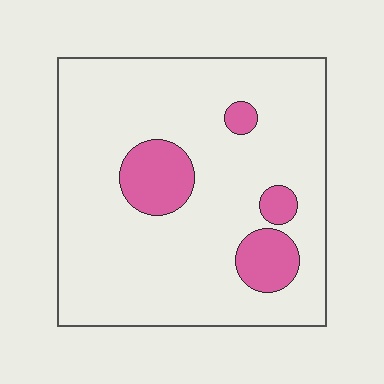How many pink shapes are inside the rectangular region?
4.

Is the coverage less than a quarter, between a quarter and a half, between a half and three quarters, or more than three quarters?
Less than a quarter.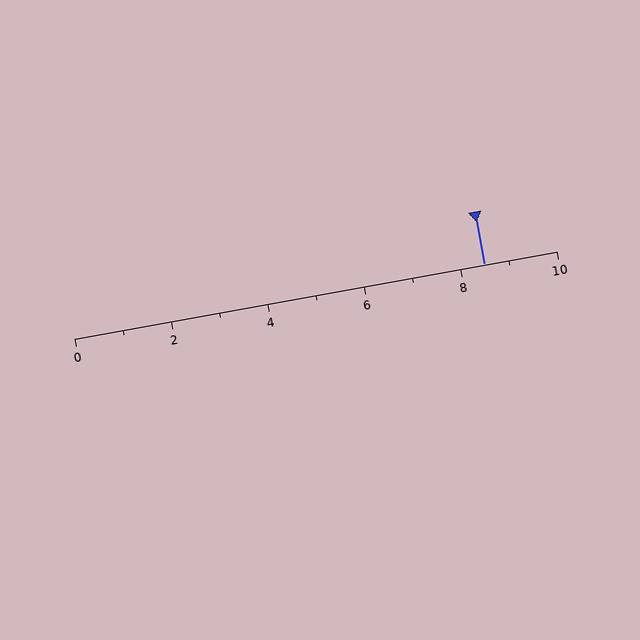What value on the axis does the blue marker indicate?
The marker indicates approximately 8.5.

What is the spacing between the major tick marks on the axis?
The major ticks are spaced 2 apart.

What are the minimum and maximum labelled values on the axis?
The axis runs from 0 to 10.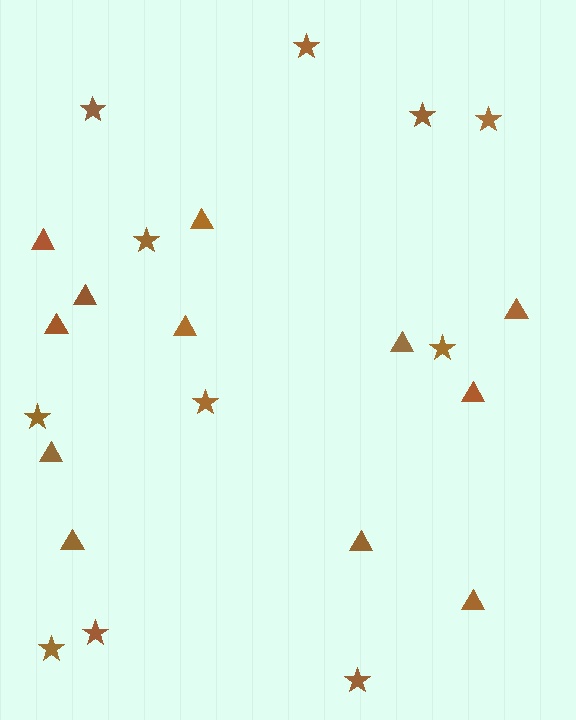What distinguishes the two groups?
There are 2 groups: one group of stars (11) and one group of triangles (12).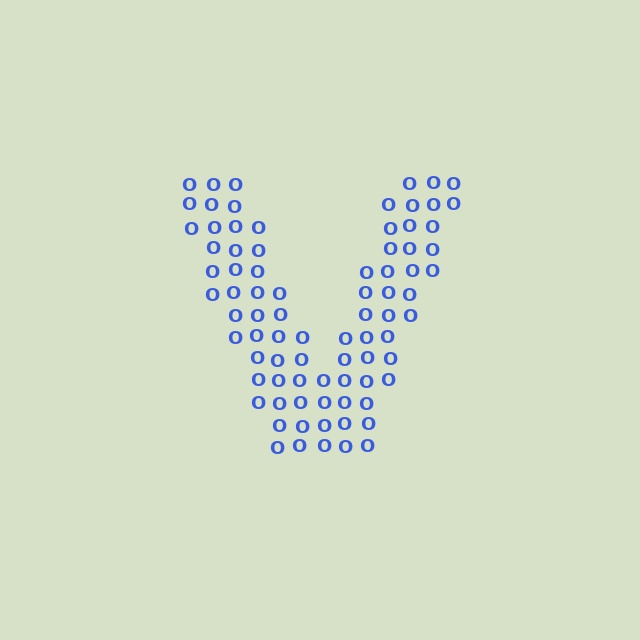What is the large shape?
The large shape is the letter V.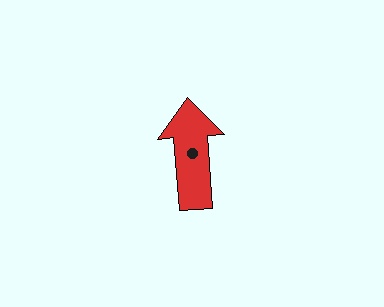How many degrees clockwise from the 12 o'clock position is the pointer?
Approximately 356 degrees.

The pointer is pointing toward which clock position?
Roughly 12 o'clock.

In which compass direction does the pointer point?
North.